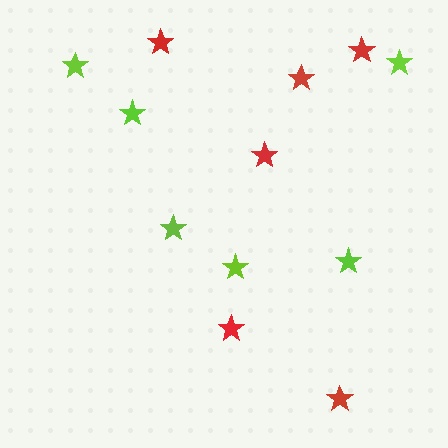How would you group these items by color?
There are 2 groups: one group of red stars (6) and one group of lime stars (6).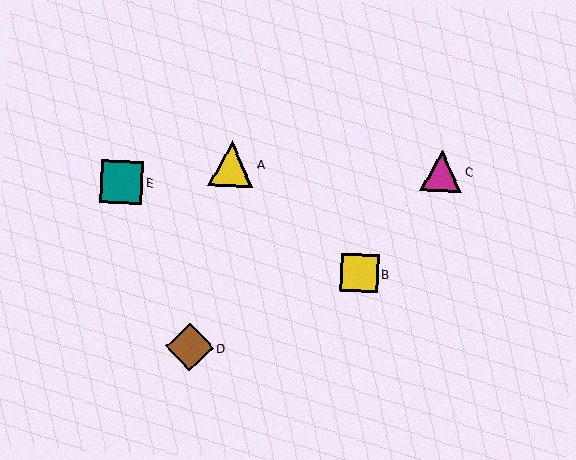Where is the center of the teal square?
The center of the teal square is at (122, 182).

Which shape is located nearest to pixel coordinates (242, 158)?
The yellow triangle (labeled A) at (231, 164) is nearest to that location.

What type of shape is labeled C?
Shape C is a magenta triangle.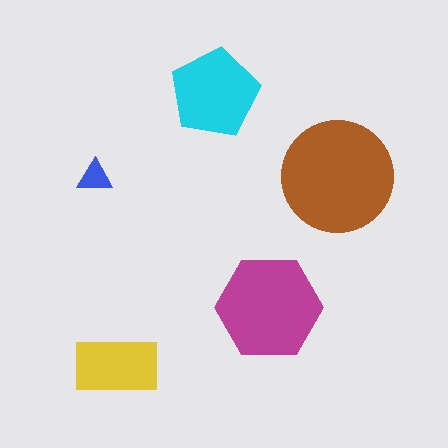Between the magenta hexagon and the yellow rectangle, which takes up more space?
The magenta hexagon.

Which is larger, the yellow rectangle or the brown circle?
The brown circle.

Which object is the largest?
The brown circle.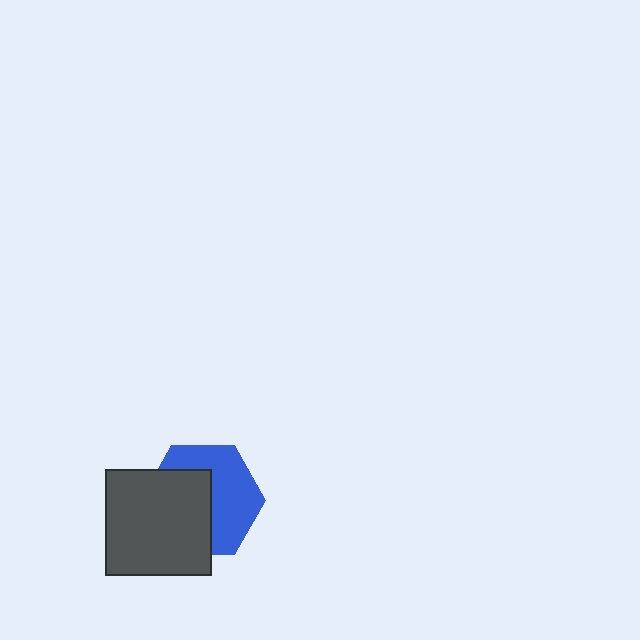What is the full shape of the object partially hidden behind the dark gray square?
The partially hidden object is a blue hexagon.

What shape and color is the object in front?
The object in front is a dark gray square.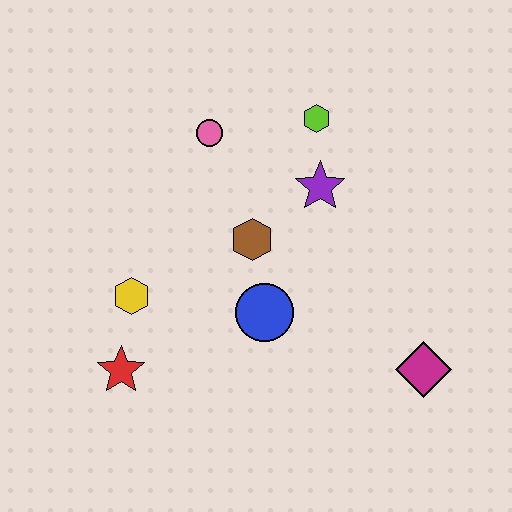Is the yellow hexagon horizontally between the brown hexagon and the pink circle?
No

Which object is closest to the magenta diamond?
The blue circle is closest to the magenta diamond.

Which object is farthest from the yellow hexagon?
The magenta diamond is farthest from the yellow hexagon.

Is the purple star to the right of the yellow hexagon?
Yes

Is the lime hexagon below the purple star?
No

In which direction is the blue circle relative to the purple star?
The blue circle is below the purple star.